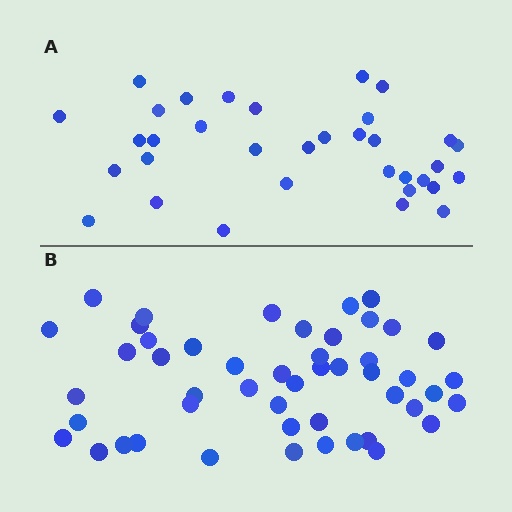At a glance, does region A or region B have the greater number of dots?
Region B (the bottom region) has more dots.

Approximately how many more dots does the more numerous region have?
Region B has approximately 15 more dots than region A.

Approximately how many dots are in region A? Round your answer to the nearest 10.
About 30 dots. (The exact count is 34, which rounds to 30.)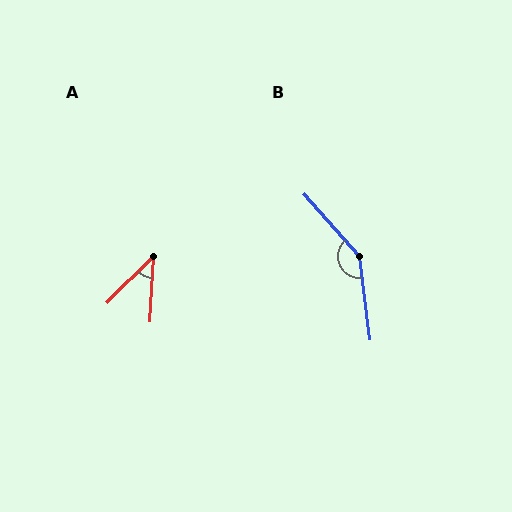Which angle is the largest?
B, at approximately 146 degrees.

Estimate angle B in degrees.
Approximately 146 degrees.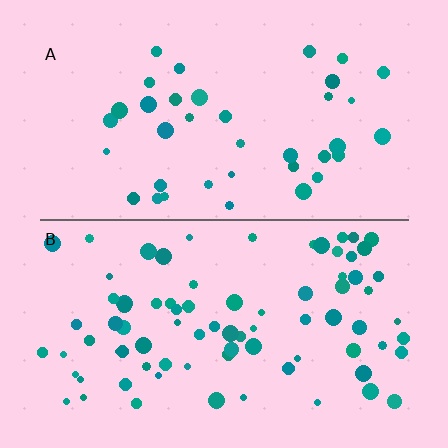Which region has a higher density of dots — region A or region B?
B (the bottom).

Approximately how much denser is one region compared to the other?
Approximately 2.1× — region B over region A.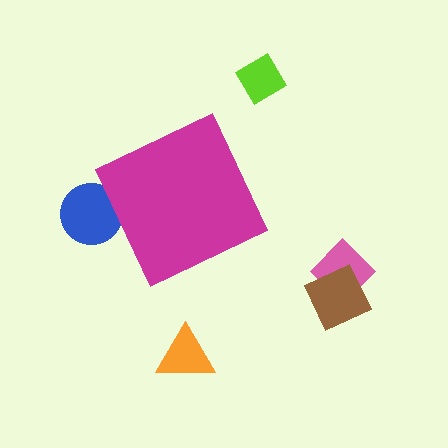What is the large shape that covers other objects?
A magenta diamond.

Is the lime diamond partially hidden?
No, the lime diamond is fully visible.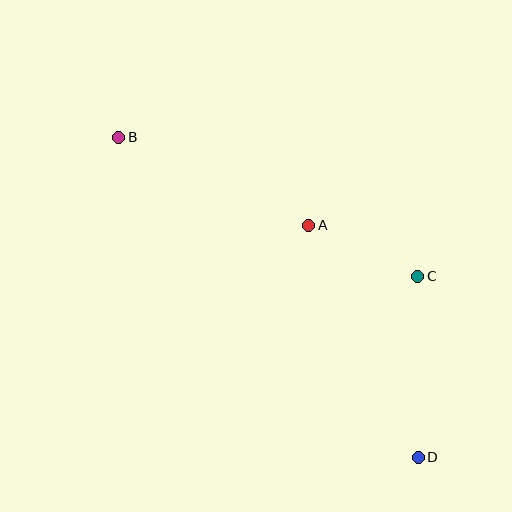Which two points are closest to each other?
Points A and C are closest to each other.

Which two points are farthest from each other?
Points B and D are farthest from each other.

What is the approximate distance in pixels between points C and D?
The distance between C and D is approximately 181 pixels.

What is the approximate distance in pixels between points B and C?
The distance between B and C is approximately 329 pixels.